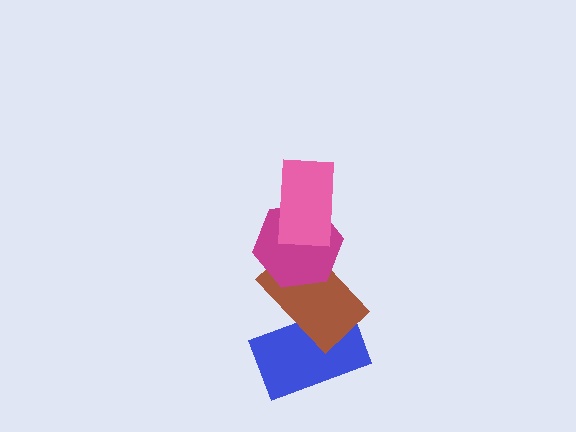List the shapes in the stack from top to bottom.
From top to bottom: the pink rectangle, the magenta hexagon, the brown rectangle, the blue rectangle.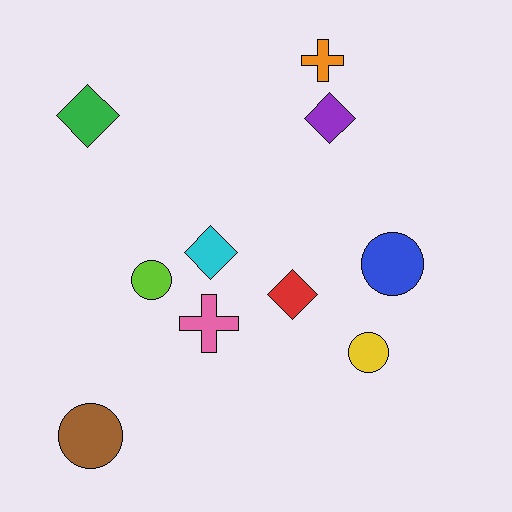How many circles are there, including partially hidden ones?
There are 4 circles.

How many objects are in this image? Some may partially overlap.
There are 10 objects.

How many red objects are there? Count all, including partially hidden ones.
There is 1 red object.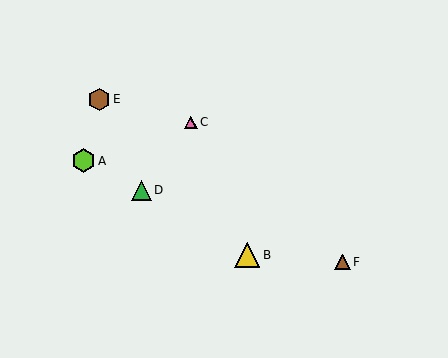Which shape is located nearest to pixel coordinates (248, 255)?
The yellow triangle (labeled B) at (247, 255) is nearest to that location.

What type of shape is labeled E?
Shape E is a brown hexagon.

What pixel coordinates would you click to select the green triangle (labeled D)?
Click at (141, 190) to select the green triangle D.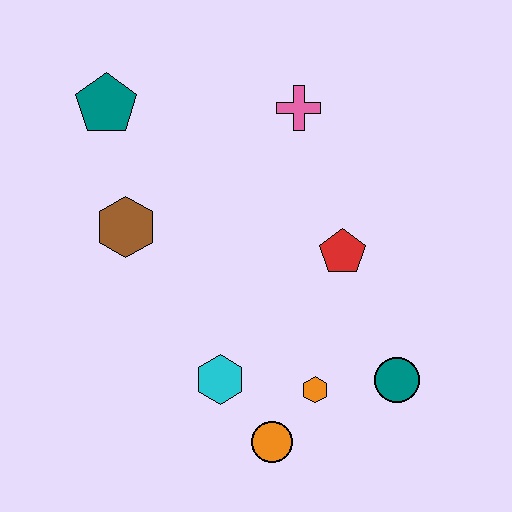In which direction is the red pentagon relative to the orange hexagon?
The red pentagon is above the orange hexagon.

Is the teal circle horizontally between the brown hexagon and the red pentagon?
No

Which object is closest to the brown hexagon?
The teal pentagon is closest to the brown hexagon.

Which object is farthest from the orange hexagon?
The teal pentagon is farthest from the orange hexagon.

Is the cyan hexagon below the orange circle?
No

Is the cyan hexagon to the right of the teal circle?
No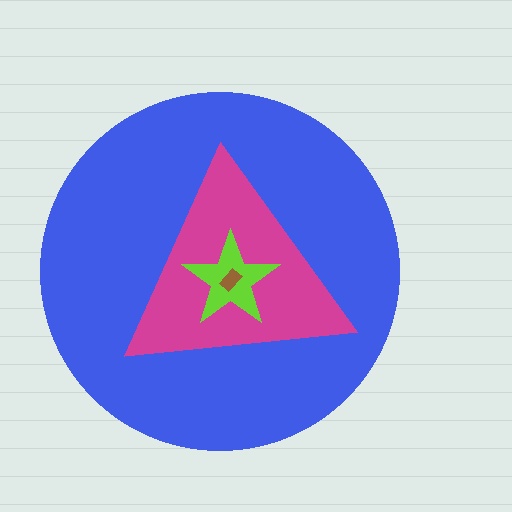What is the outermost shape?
The blue circle.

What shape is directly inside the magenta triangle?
The lime star.